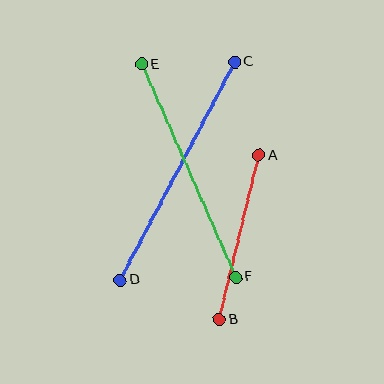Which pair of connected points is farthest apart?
Points C and D are farthest apart.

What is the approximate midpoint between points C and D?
The midpoint is at approximately (178, 171) pixels.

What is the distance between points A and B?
The distance is approximately 169 pixels.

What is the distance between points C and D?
The distance is approximately 247 pixels.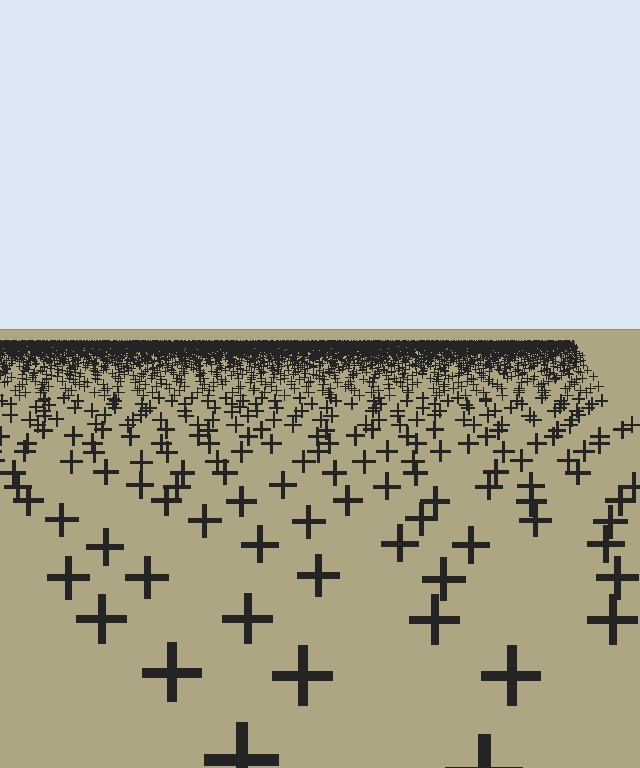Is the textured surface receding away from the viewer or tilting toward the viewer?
The surface is receding away from the viewer. Texture elements get smaller and denser toward the top.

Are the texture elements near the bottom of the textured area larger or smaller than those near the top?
Larger. Near the bottom, elements are closer to the viewer and appear at a bigger on-screen size.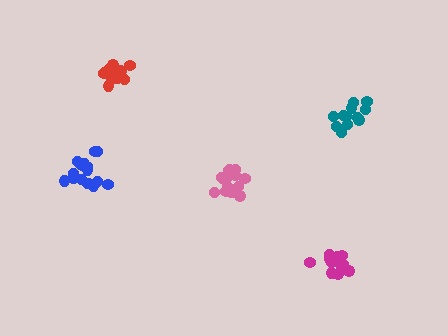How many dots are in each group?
Group 1: 16 dots, Group 2: 14 dots, Group 3: 16 dots, Group 4: 12 dots, Group 5: 12 dots (70 total).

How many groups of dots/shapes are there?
There are 5 groups.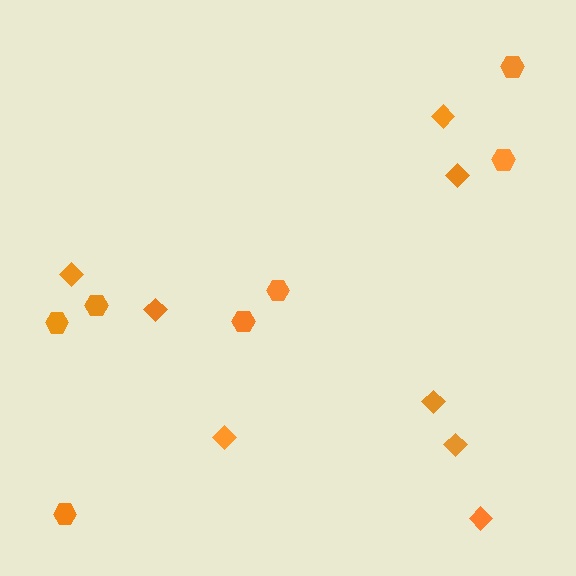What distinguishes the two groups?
There are 2 groups: one group of hexagons (7) and one group of diamonds (8).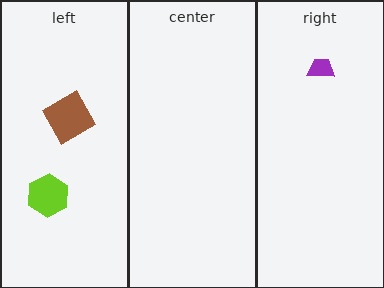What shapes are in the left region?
The lime hexagon, the brown square.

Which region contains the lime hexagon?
The left region.